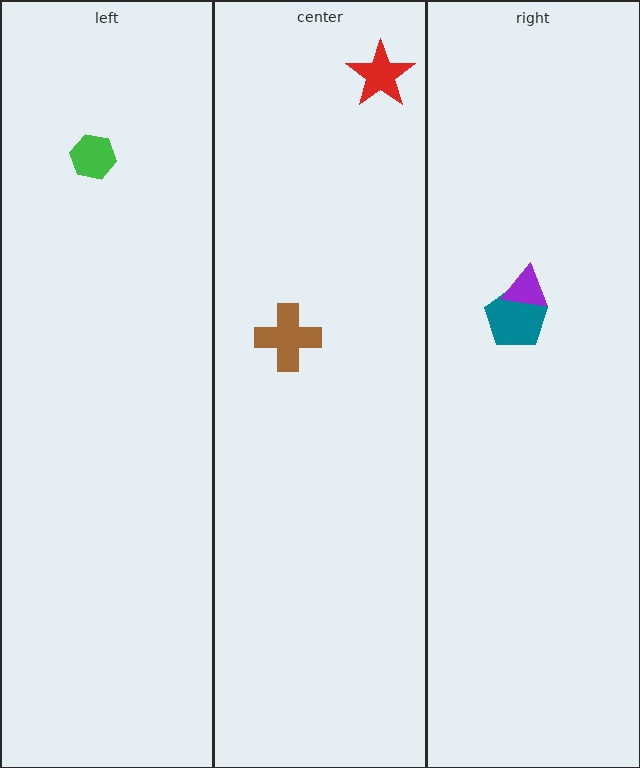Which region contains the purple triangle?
The right region.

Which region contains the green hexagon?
The left region.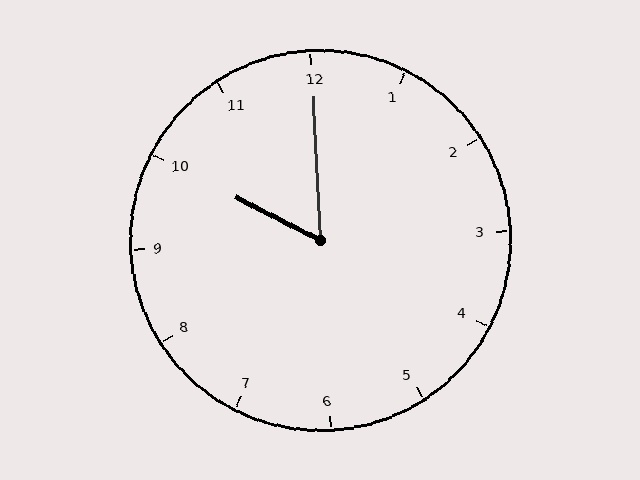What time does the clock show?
10:00.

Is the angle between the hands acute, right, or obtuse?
It is acute.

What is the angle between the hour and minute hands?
Approximately 60 degrees.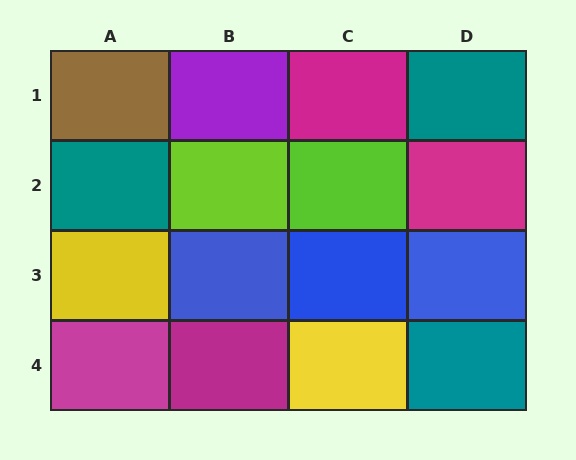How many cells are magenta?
4 cells are magenta.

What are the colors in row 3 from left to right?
Yellow, blue, blue, blue.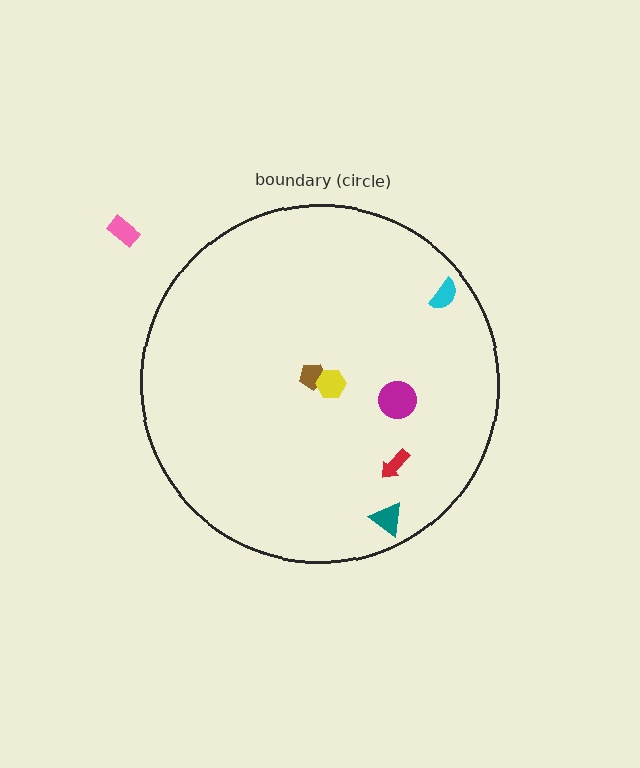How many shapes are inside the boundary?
6 inside, 1 outside.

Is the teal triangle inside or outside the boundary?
Inside.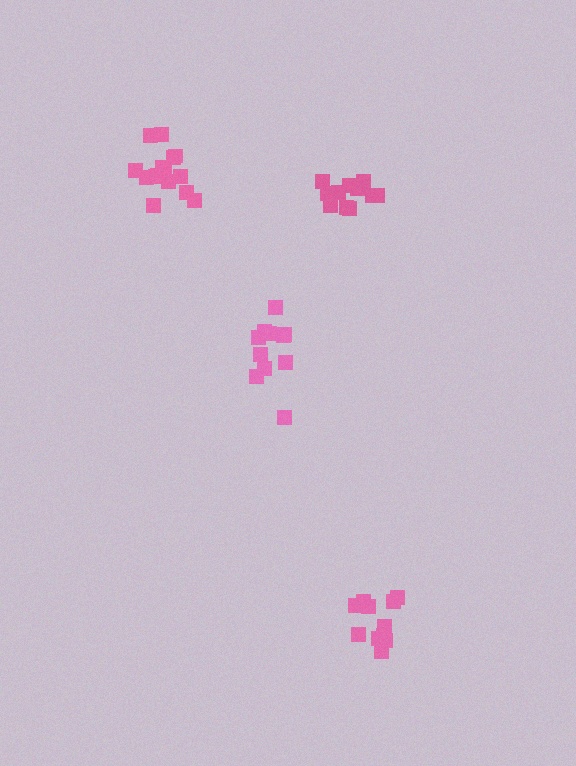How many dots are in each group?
Group 1: 11 dots, Group 2: 11 dots, Group 3: 11 dots, Group 4: 15 dots (48 total).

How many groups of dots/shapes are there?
There are 4 groups.